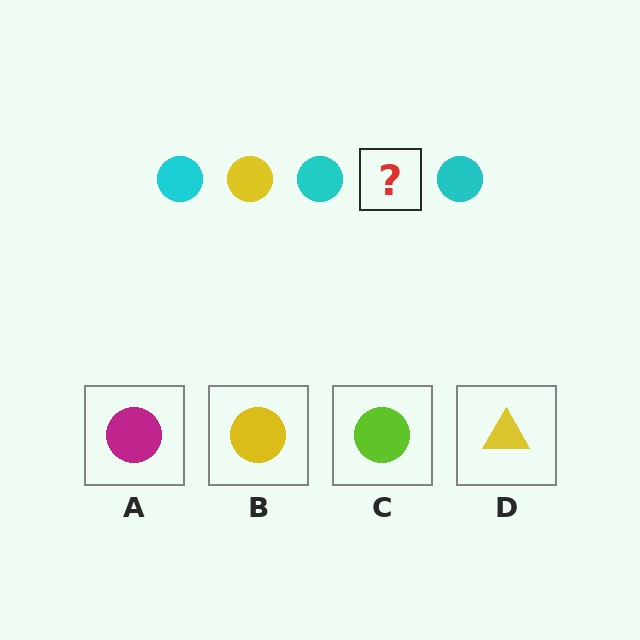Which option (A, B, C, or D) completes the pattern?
B.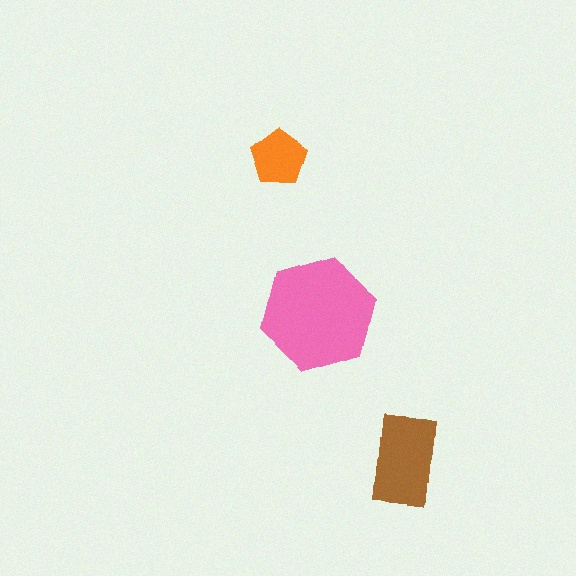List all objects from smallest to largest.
The orange pentagon, the brown rectangle, the pink hexagon.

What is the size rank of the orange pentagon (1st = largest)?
3rd.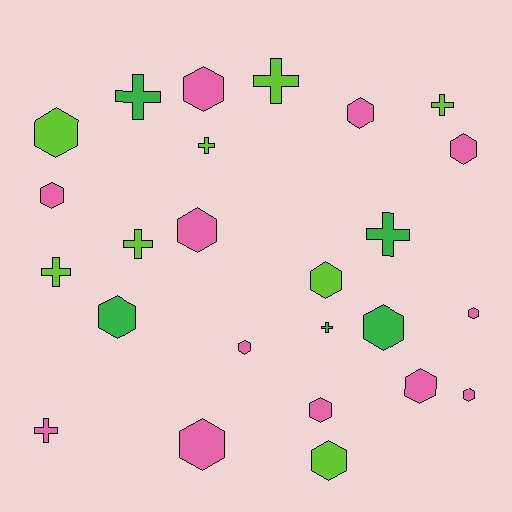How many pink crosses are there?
There is 1 pink cross.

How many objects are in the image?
There are 25 objects.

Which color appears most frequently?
Pink, with 12 objects.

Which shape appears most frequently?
Hexagon, with 16 objects.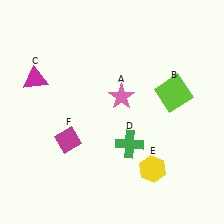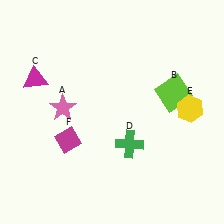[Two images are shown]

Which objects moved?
The objects that moved are: the pink star (A), the yellow hexagon (E).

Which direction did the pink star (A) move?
The pink star (A) moved left.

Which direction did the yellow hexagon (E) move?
The yellow hexagon (E) moved up.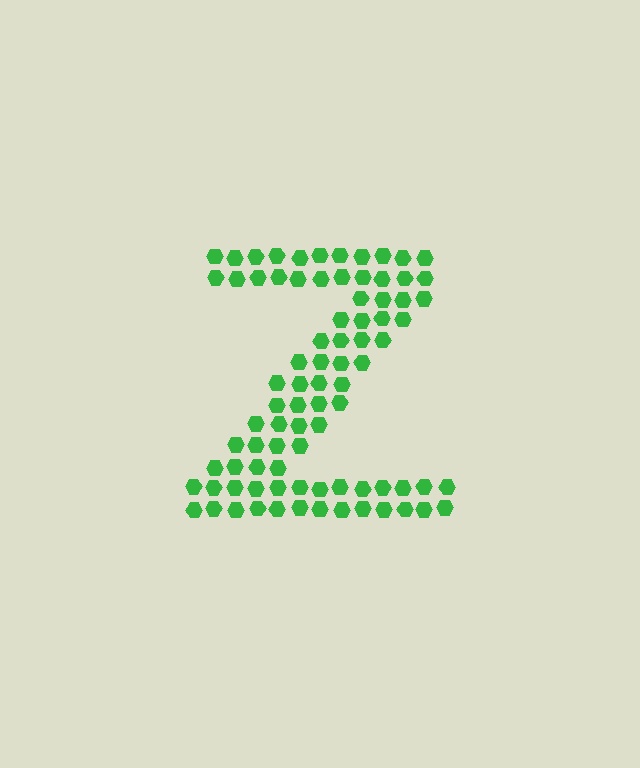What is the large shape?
The large shape is the letter Z.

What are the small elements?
The small elements are hexagons.